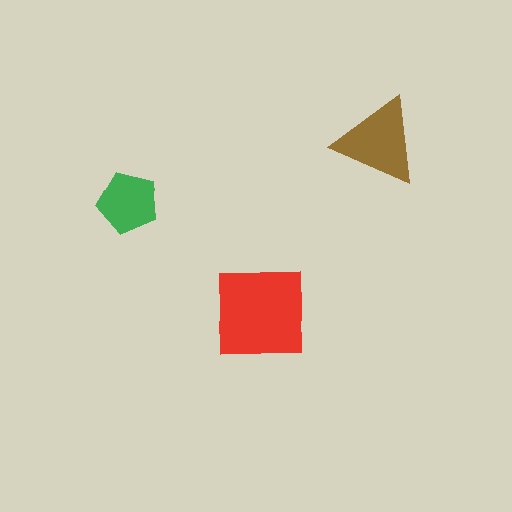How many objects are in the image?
There are 3 objects in the image.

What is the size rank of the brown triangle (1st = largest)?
2nd.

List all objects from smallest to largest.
The green pentagon, the brown triangle, the red square.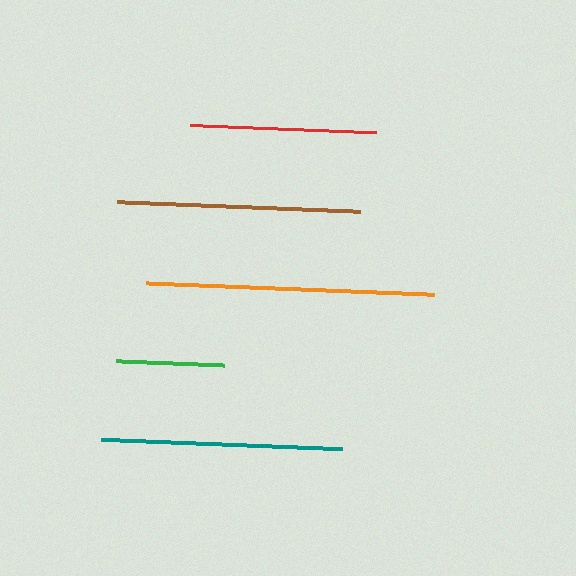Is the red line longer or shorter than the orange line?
The orange line is longer than the red line.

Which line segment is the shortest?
The green line is the shortest at approximately 108 pixels.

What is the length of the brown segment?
The brown segment is approximately 243 pixels long.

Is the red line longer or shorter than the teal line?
The teal line is longer than the red line.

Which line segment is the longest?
The orange line is the longest at approximately 288 pixels.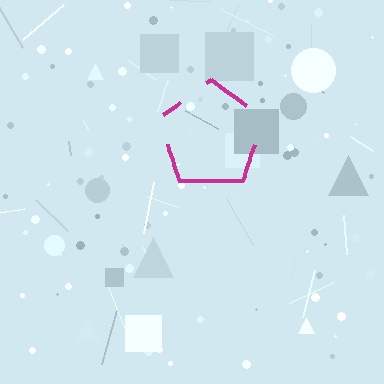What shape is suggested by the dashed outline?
The dashed outline suggests a pentagon.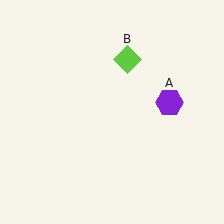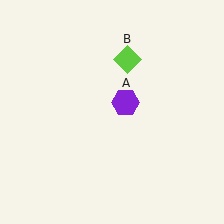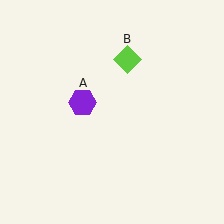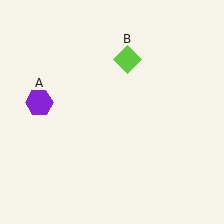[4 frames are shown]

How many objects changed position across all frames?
1 object changed position: purple hexagon (object A).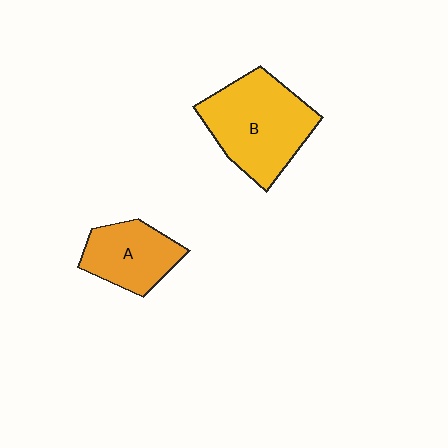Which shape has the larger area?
Shape B (yellow).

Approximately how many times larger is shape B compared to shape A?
Approximately 1.6 times.